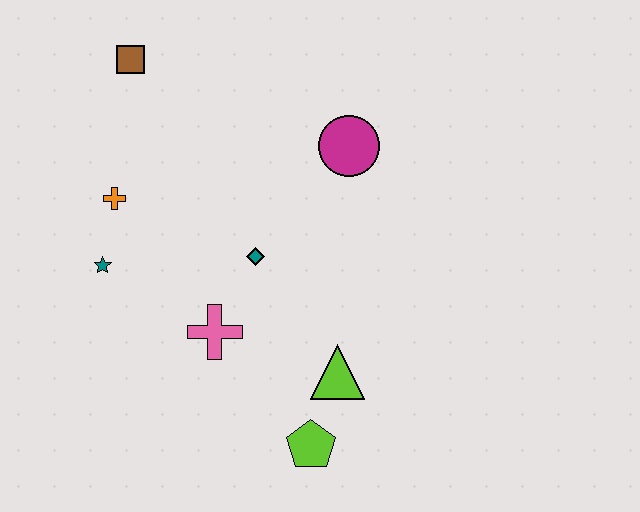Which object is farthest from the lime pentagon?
The brown square is farthest from the lime pentagon.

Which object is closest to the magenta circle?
The teal diamond is closest to the magenta circle.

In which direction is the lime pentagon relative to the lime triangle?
The lime pentagon is below the lime triangle.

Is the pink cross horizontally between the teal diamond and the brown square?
Yes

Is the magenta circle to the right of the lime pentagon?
Yes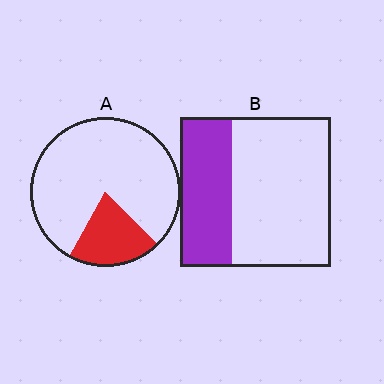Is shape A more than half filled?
No.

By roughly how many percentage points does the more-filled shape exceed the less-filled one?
By roughly 15 percentage points (B over A).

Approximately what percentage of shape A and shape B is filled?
A is approximately 20% and B is approximately 35%.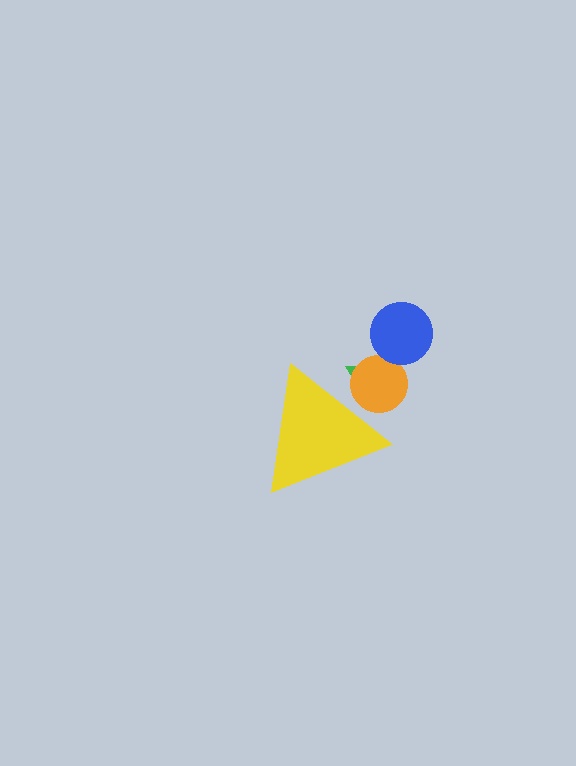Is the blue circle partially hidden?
No, the blue circle is fully visible.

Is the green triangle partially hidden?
Yes, the green triangle is partially hidden behind the yellow triangle.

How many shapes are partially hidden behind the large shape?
2 shapes are partially hidden.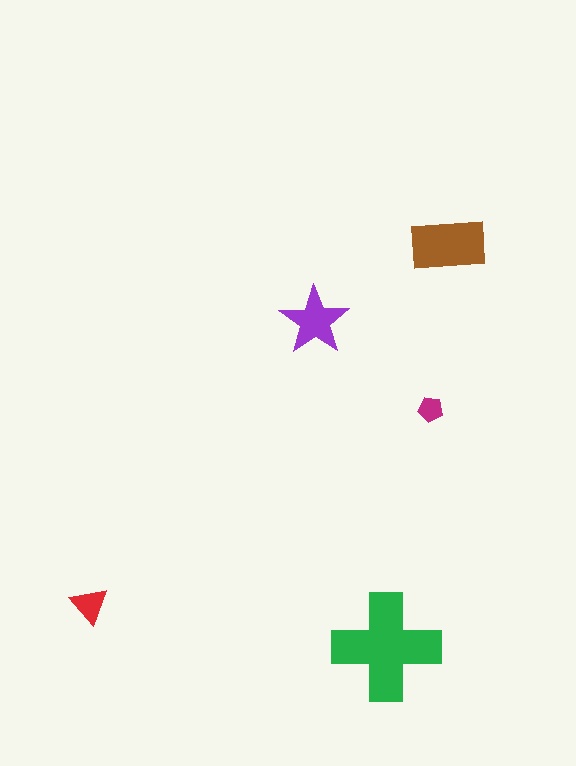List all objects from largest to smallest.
The green cross, the brown rectangle, the purple star, the red triangle, the magenta pentagon.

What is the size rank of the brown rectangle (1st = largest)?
2nd.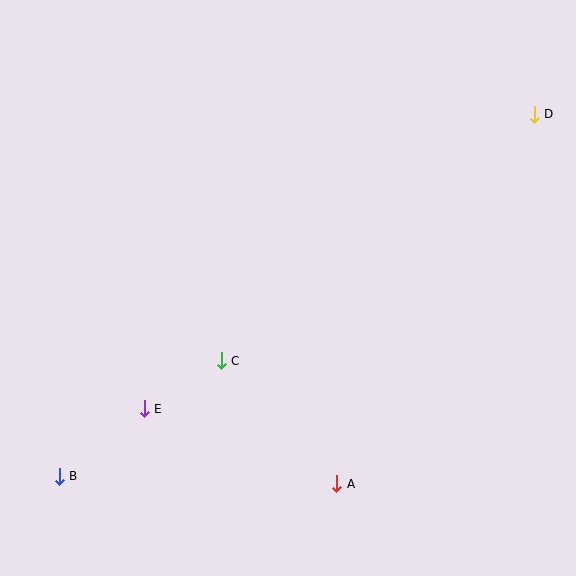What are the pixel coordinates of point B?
Point B is at (59, 476).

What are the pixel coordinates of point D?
Point D is at (534, 114).